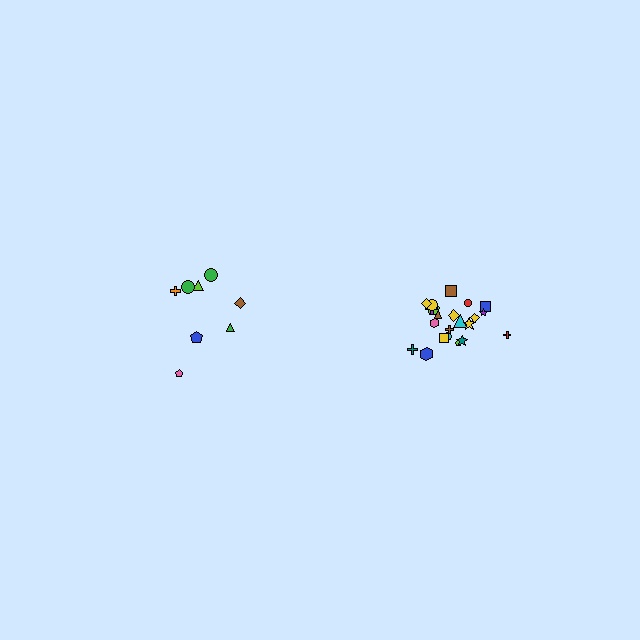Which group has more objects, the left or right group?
The right group.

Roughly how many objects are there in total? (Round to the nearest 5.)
Roughly 30 objects in total.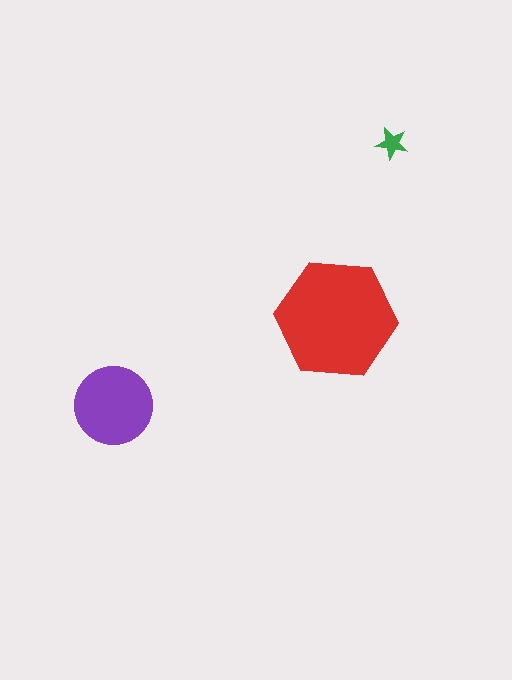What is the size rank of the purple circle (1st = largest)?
2nd.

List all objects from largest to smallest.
The red hexagon, the purple circle, the green star.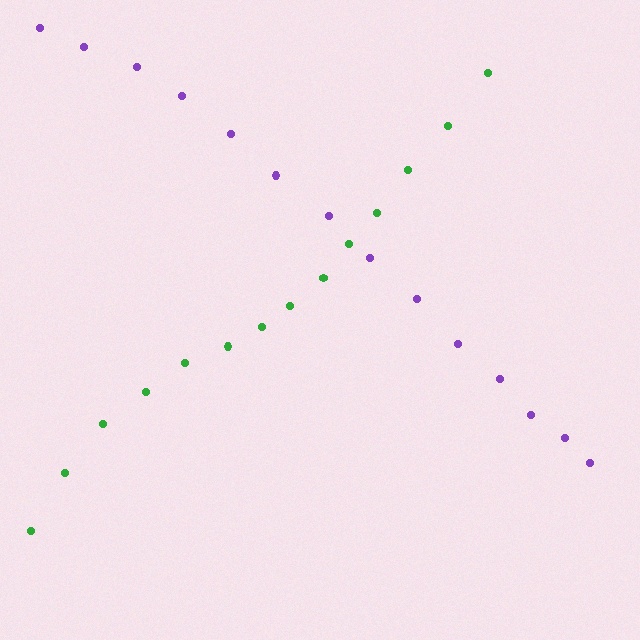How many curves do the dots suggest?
There are 2 distinct paths.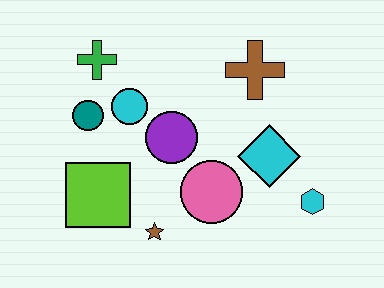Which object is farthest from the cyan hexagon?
The green cross is farthest from the cyan hexagon.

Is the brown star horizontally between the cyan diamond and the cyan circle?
Yes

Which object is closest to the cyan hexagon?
The cyan diamond is closest to the cyan hexagon.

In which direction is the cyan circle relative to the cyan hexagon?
The cyan circle is to the left of the cyan hexagon.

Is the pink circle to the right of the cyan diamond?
No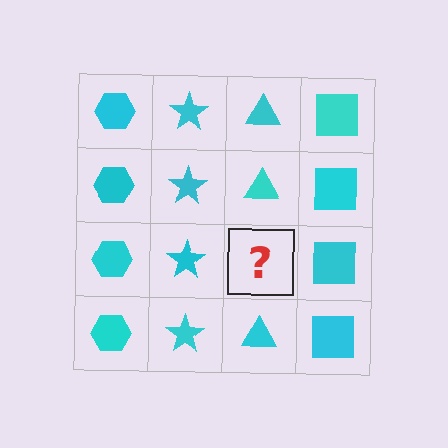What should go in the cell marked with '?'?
The missing cell should contain a cyan triangle.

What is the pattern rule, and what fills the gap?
The rule is that each column has a consistent shape. The gap should be filled with a cyan triangle.